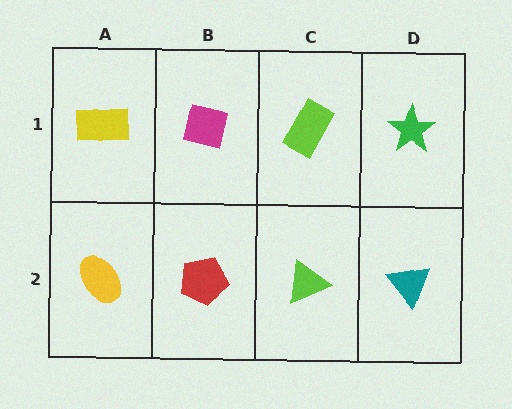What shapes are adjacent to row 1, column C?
A lime triangle (row 2, column C), a magenta square (row 1, column B), a green star (row 1, column D).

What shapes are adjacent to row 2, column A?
A yellow rectangle (row 1, column A), a red pentagon (row 2, column B).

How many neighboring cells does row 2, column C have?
3.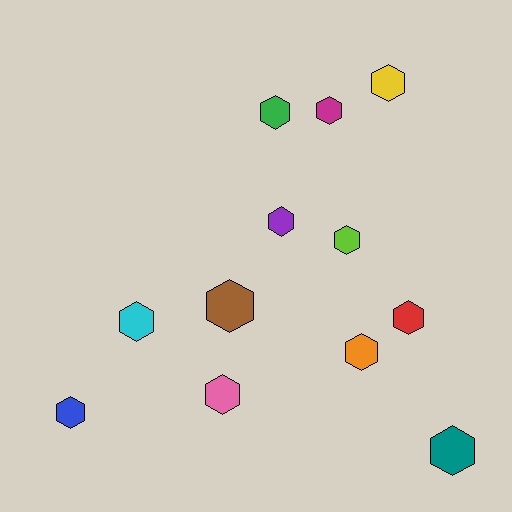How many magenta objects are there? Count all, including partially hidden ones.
There is 1 magenta object.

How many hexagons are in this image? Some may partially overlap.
There are 12 hexagons.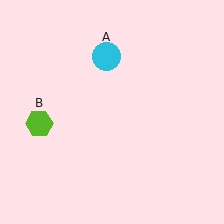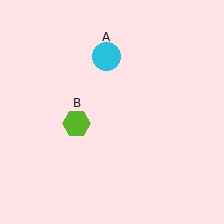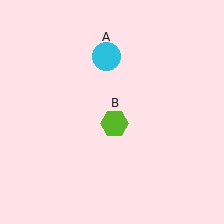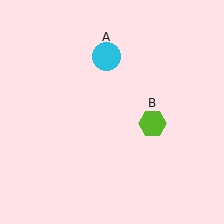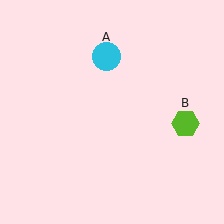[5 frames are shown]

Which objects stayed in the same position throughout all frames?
Cyan circle (object A) remained stationary.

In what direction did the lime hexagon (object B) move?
The lime hexagon (object B) moved right.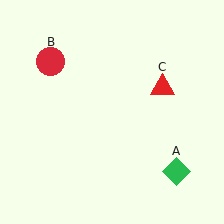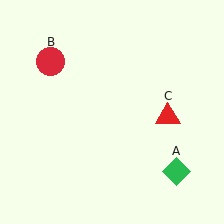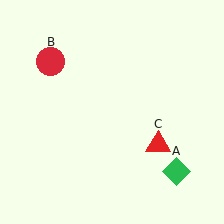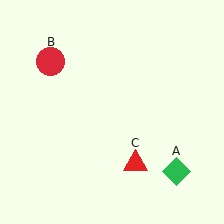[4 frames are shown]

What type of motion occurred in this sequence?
The red triangle (object C) rotated clockwise around the center of the scene.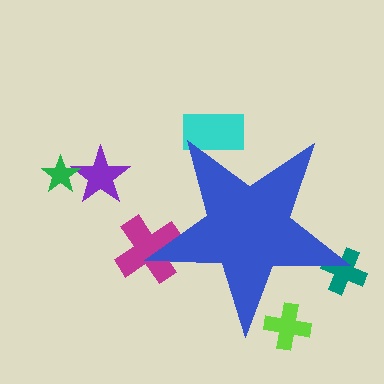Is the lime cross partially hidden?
Yes, the lime cross is partially hidden behind the blue star.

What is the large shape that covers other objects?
A blue star.